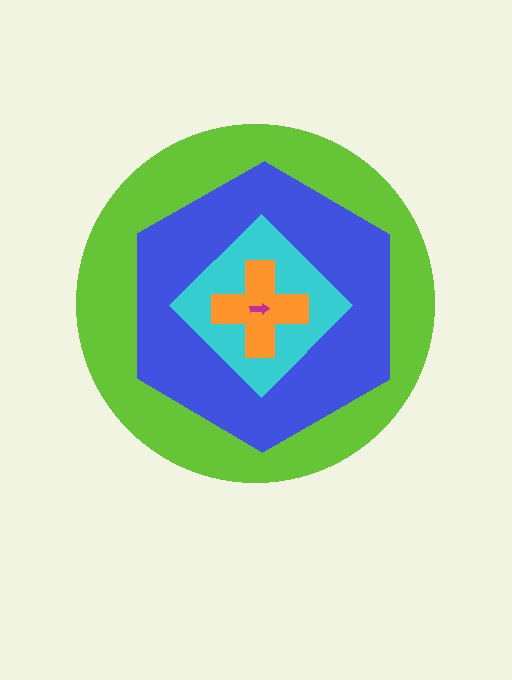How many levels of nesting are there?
5.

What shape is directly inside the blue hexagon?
The cyan diamond.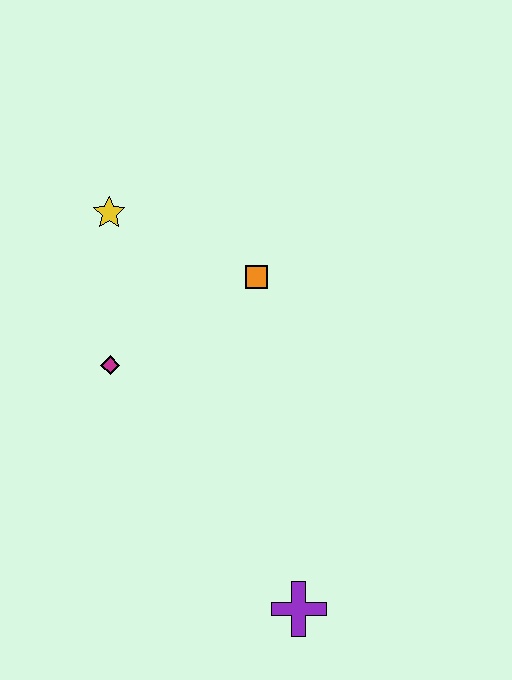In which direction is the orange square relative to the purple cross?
The orange square is above the purple cross.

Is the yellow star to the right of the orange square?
No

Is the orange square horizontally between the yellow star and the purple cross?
Yes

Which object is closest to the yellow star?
The magenta diamond is closest to the yellow star.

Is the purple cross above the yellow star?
No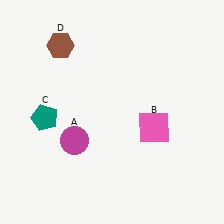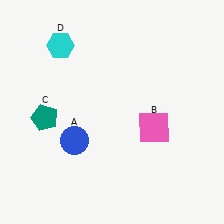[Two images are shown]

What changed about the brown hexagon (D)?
In Image 1, D is brown. In Image 2, it changed to cyan.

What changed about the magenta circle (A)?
In Image 1, A is magenta. In Image 2, it changed to blue.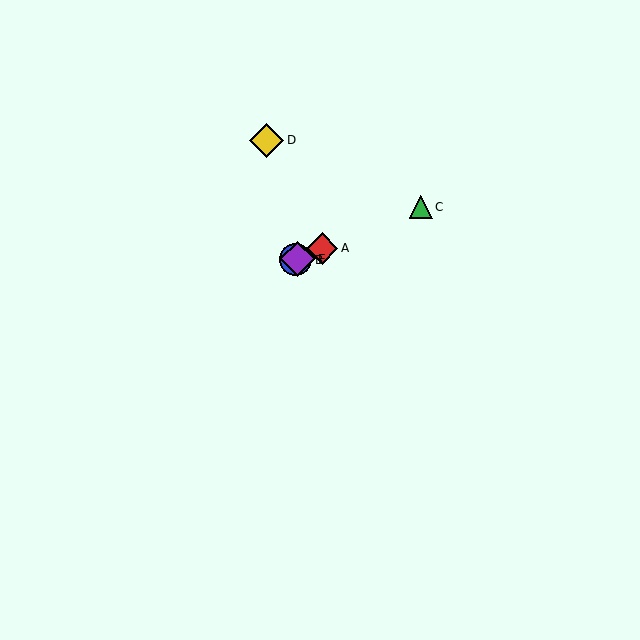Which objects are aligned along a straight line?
Objects A, B, C, E are aligned along a straight line.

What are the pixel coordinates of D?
Object D is at (267, 140).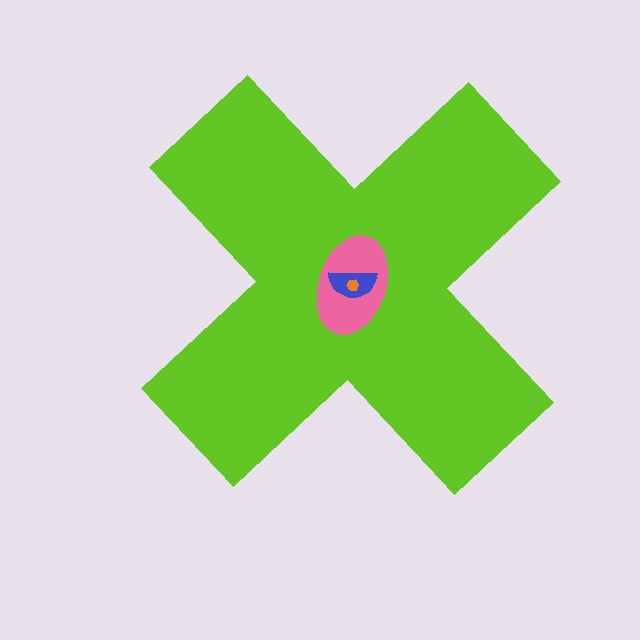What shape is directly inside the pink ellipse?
The blue semicircle.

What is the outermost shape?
The lime cross.